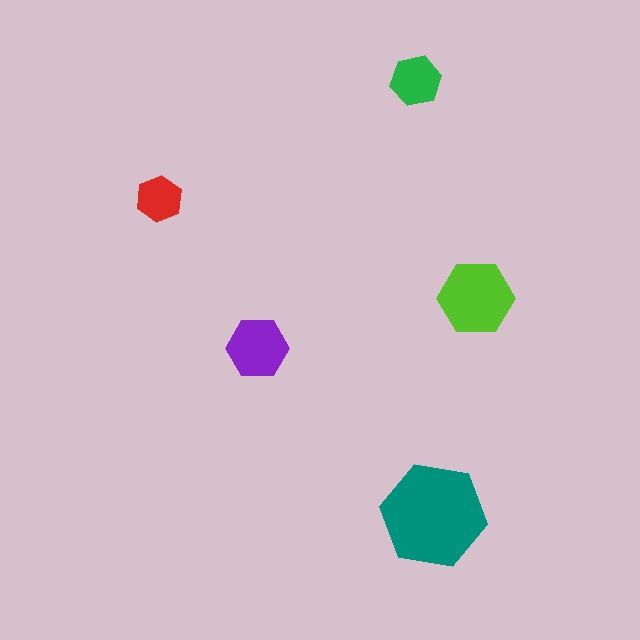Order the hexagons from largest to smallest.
the teal one, the lime one, the purple one, the green one, the red one.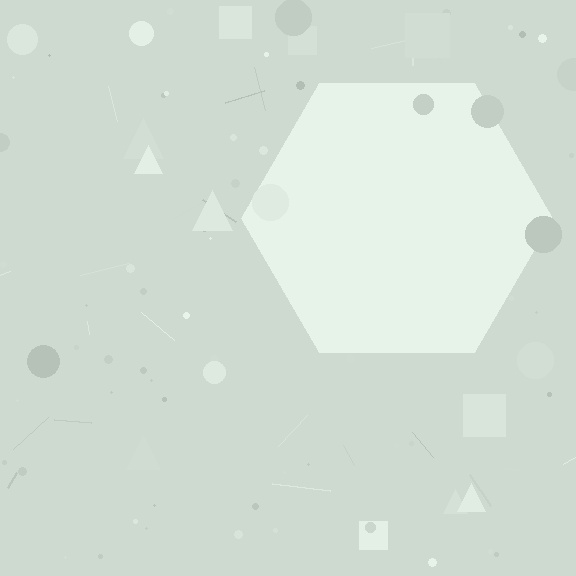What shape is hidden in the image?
A hexagon is hidden in the image.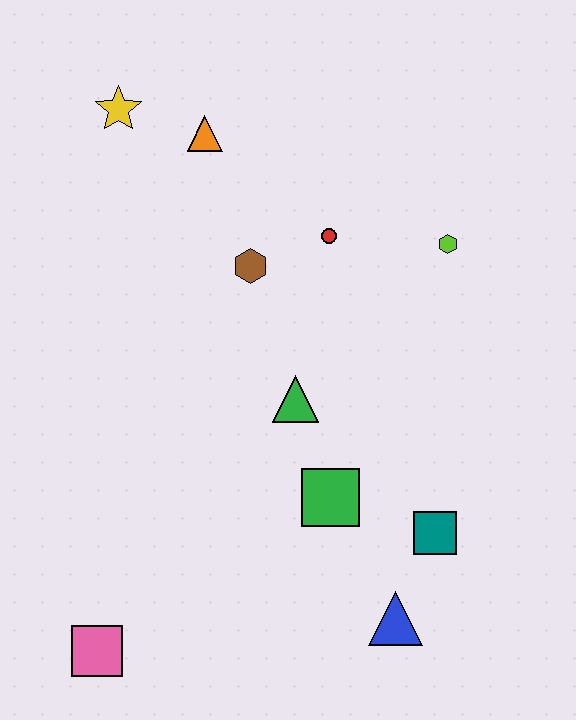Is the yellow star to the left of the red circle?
Yes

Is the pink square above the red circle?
No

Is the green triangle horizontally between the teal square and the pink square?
Yes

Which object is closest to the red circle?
The brown hexagon is closest to the red circle.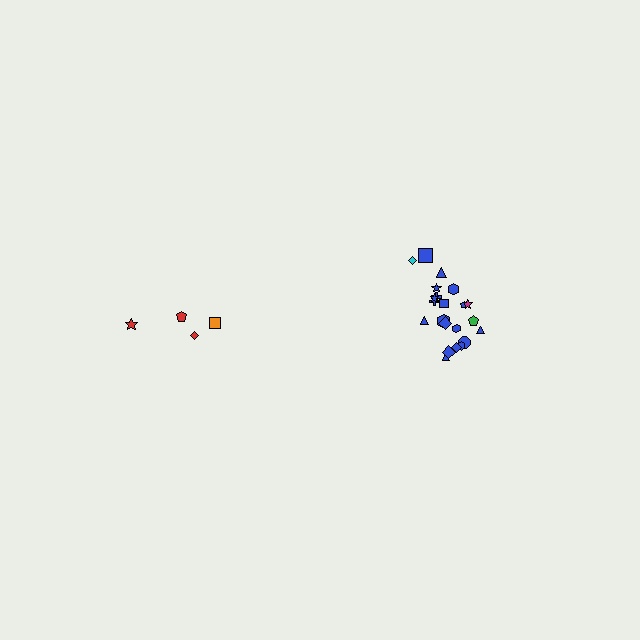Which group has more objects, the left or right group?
The right group.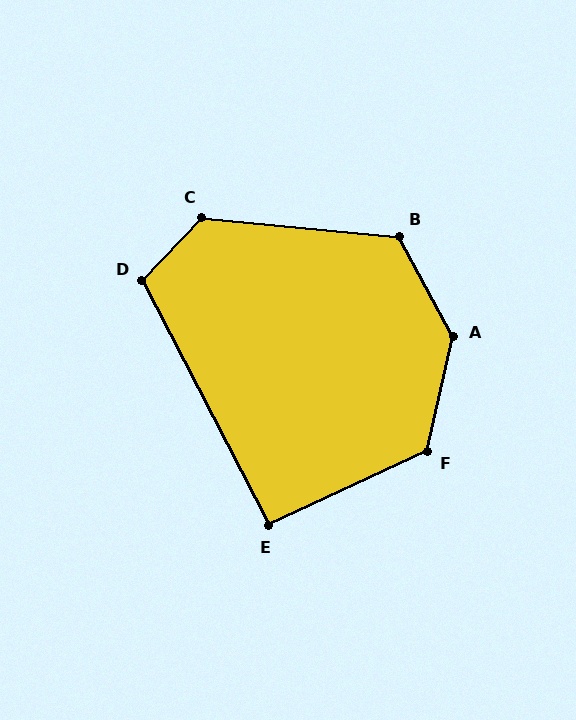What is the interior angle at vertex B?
Approximately 124 degrees (obtuse).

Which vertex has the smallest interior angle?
E, at approximately 92 degrees.